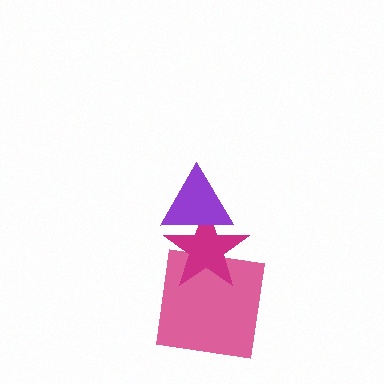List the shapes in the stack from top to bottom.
From top to bottom: the purple triangle, the magenta star, the pink square.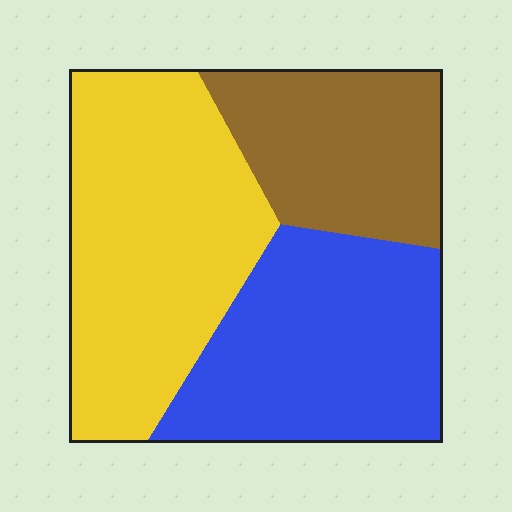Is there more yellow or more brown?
Yellow.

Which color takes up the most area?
Yellow, at roughly 40%.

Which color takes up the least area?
Brown, at roughly 25%.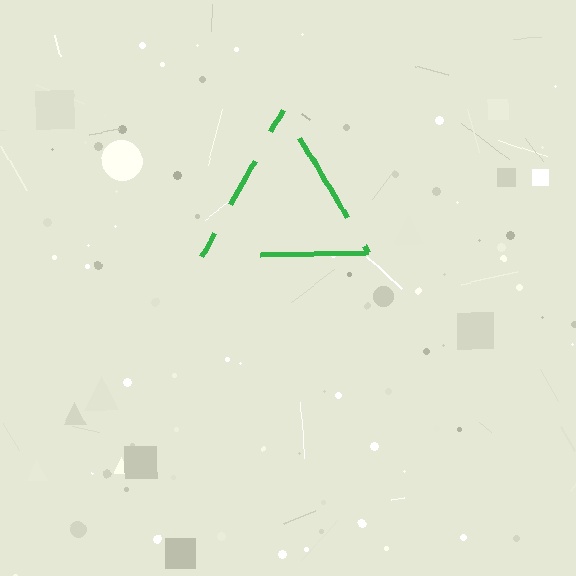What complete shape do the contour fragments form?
The contour fragments form a triangle.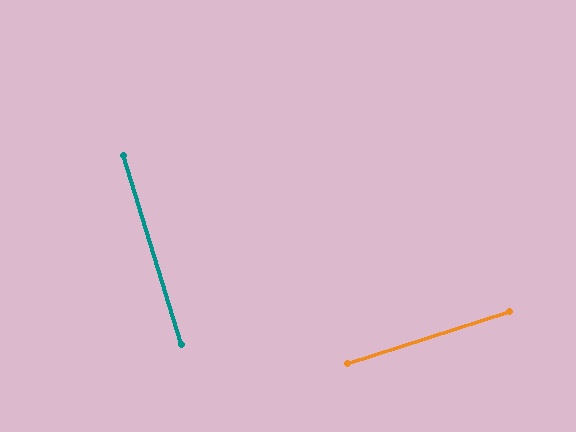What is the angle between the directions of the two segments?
Approximately 89 degrees.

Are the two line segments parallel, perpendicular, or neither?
Perpendicular — they meet at approximately 89°.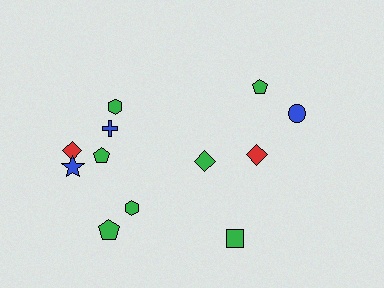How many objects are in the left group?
There are 8 objects.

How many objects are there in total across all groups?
There are 12 objects.